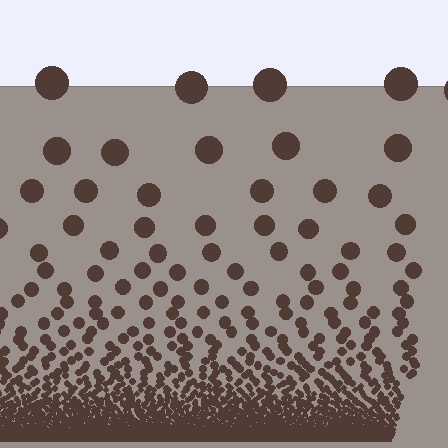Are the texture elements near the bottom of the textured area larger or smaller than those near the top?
Smaller. The gradient is inverted — elements near the bottom are smaller and denser.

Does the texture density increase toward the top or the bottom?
Density increases toward the bottom.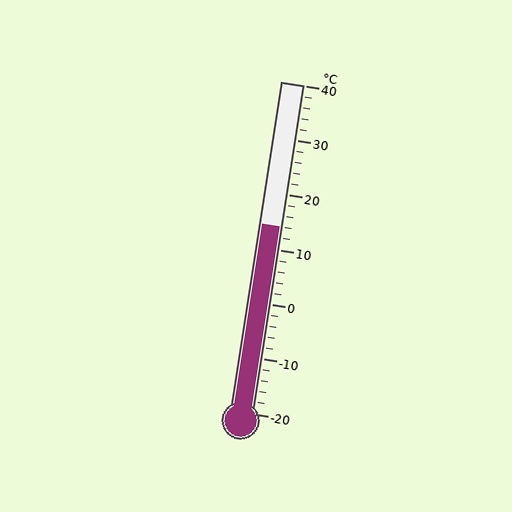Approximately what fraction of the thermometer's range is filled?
The thermometer is filled to approximately 55% of its range.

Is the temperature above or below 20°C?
The temperature is below 20°C.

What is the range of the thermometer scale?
The thermometer scale ranges from -20°C to 40°C.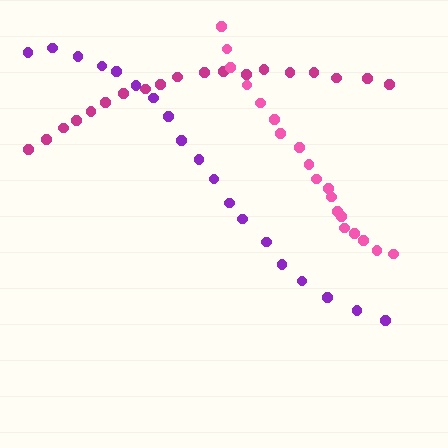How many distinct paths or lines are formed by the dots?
There are 3 distinct paths.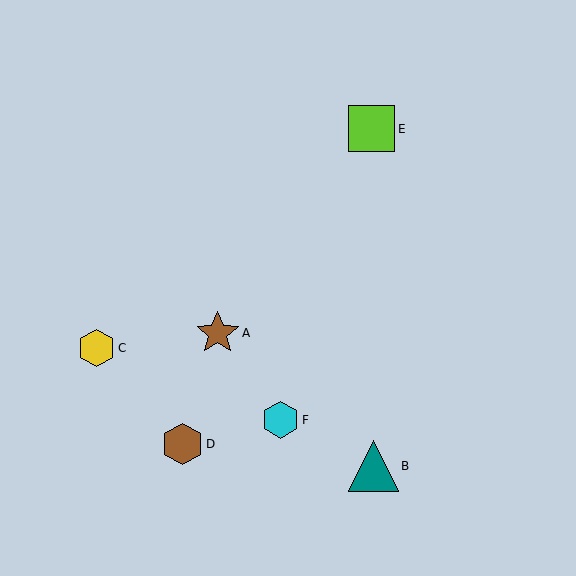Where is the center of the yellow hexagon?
The center of the yellow hexagon is at (96, 348).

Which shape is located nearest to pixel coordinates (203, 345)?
The brown star (labeled A) at (218, 333) is nearest to that location.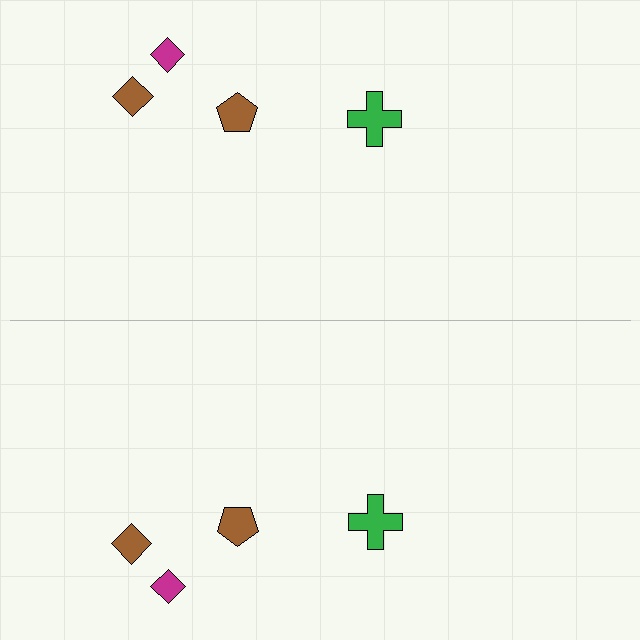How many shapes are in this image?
There are 8 shapes in this image.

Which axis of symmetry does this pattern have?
The pattern has a horizontal axis of symmetry running through the center of the image.